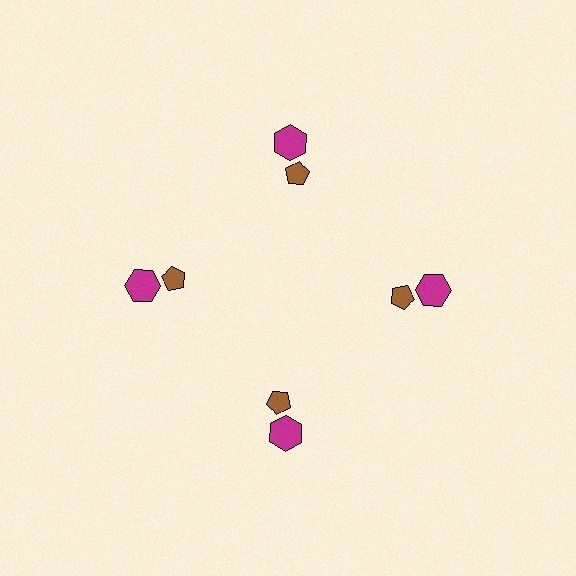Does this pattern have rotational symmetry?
Yes, this pattern has 4-fold rotational symmetry. It looks the same after rotating 90 degrees around the center.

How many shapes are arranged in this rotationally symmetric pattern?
There are 8 shapes, arranged in 4 groups of 2.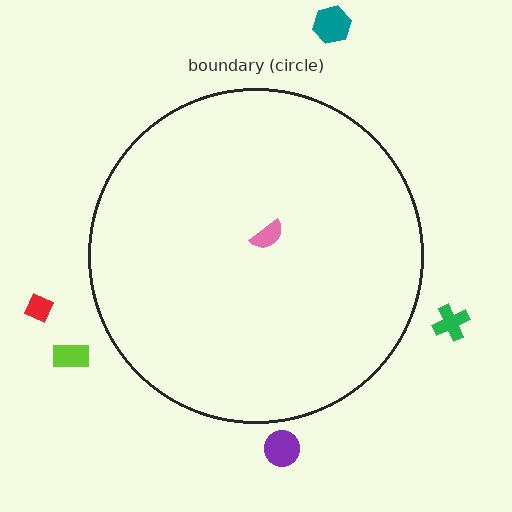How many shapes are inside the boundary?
1 inside, 5 outside.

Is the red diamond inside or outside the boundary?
Outside.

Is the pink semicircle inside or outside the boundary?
Inside.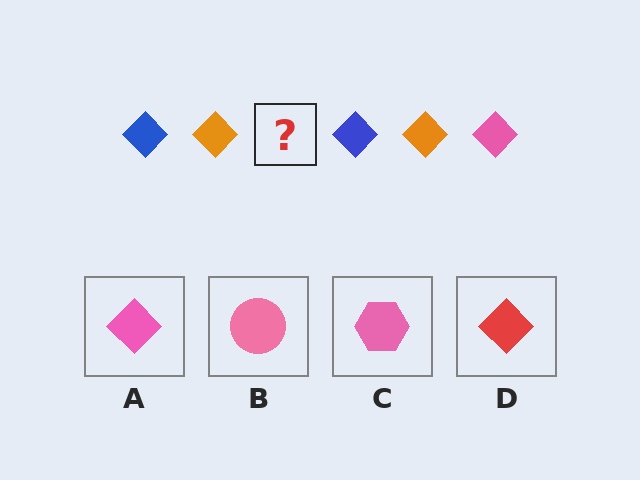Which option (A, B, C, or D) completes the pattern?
A.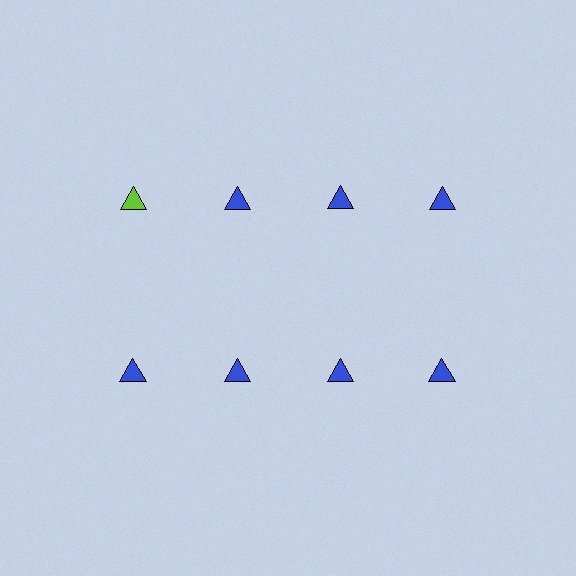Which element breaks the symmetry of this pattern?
The lime triangle in the top row, leftmost column breaks the symmetry. All other shapes are blue triangles.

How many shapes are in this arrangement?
There are 8 shapes arranged in a grid pattern.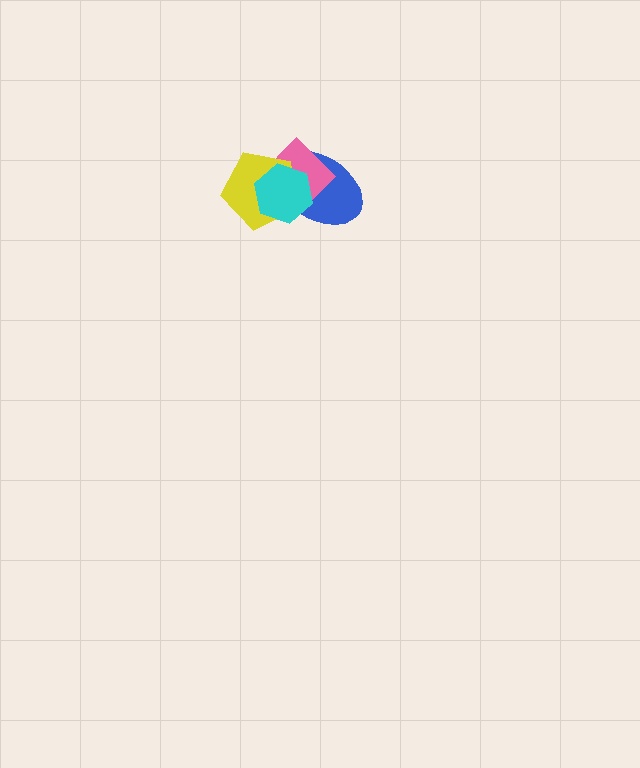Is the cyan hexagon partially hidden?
No, no other shape covers it.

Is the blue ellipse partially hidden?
Yes, it is partially covered by another shape.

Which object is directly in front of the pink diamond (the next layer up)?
The yellow pentagon is directly in front of the pink diamond.